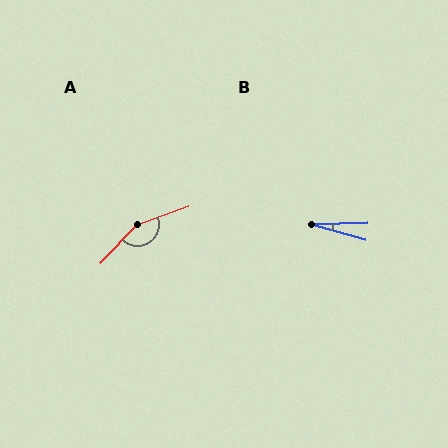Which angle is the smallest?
B, at approximately 18 degrees.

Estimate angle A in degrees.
Approximately 154 degrees.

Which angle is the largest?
A, at approximately 154 degrees.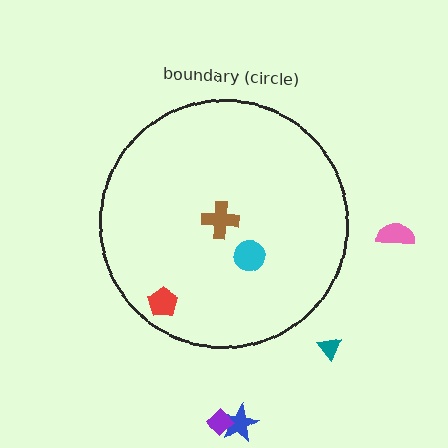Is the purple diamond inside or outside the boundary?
Outside.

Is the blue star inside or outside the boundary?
Outside.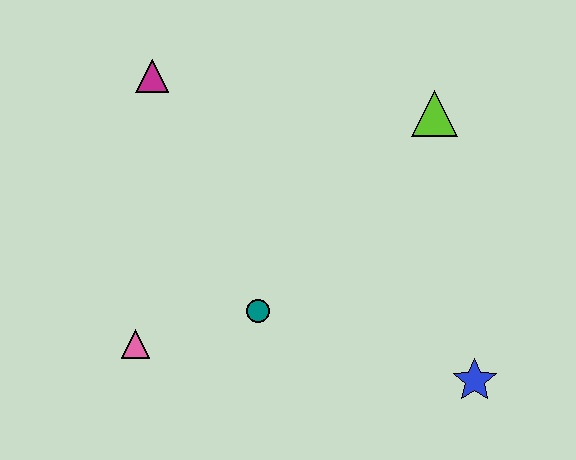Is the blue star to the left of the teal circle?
No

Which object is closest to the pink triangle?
The teal circle is closest to the pink triangle.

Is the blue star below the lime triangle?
Yes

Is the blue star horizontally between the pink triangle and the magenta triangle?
No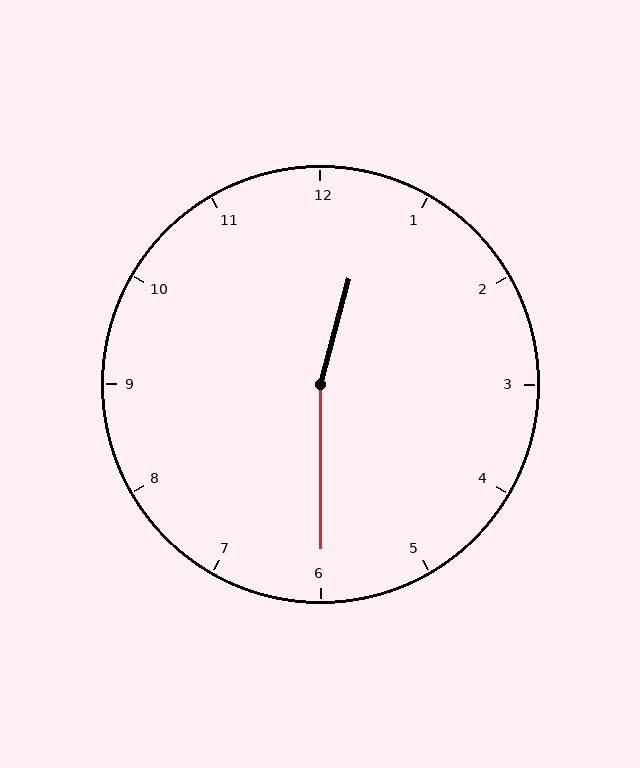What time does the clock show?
12:30.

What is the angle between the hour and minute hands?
Approximately 165 degrees.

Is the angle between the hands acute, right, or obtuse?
It is obtuse.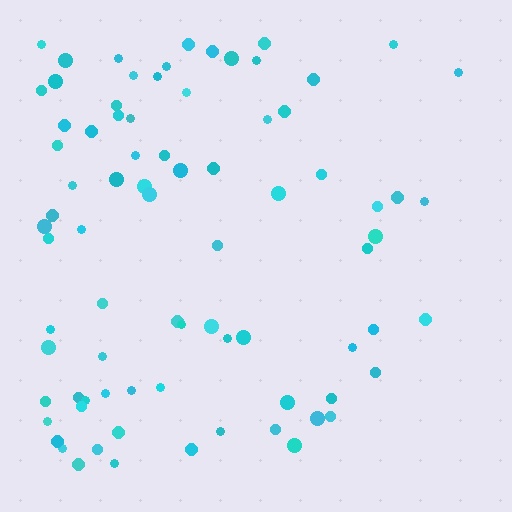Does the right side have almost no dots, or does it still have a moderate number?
Still a moderate number, just noticeably fewer than the left.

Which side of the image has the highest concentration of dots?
The left.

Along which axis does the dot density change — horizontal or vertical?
Horizontal.